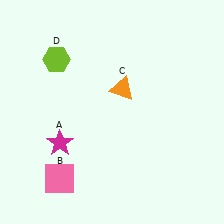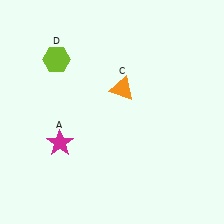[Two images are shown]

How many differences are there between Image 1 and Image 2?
There is 1 difference between the two images.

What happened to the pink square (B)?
The pink square (B) was removed in Image 2. It was in the bottom-left area of Image 1.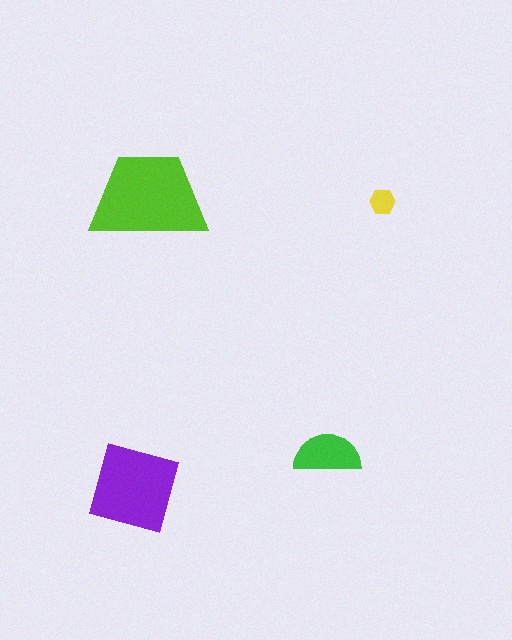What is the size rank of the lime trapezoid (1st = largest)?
1st.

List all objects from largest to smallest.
The lime trapezoid, the purple diamond, the green semicircle, the yellow hexagon.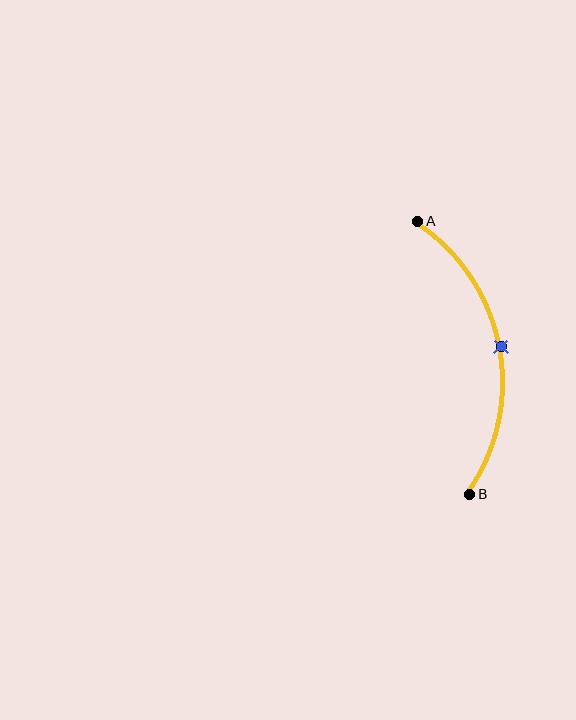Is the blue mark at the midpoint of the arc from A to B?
Yes. The blue mark lies on the arc at equal arc-length from both A and B — it is the arc midpoint.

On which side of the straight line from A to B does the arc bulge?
The arc bulges to the right of the straight line connecting A and B.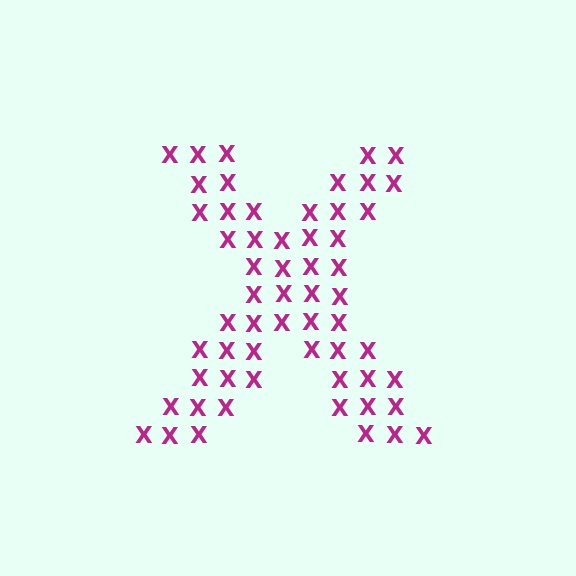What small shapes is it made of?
It is made of small letter X's.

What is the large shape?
The large shape is the letter X.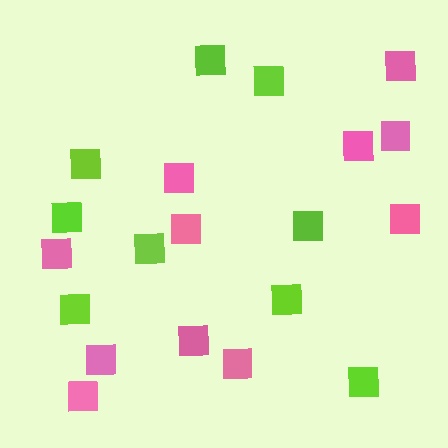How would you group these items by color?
There are 2 groups: one group of pink squares (11) and one group of lime squares (9).